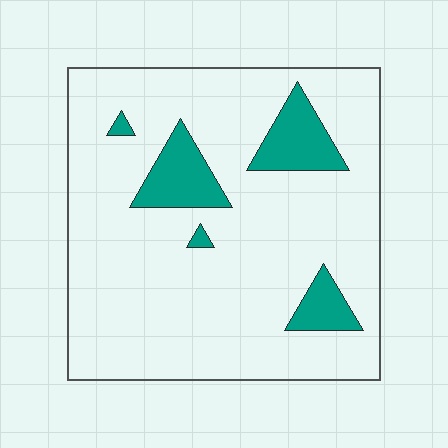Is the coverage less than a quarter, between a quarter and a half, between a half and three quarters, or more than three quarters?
Less than a quarter.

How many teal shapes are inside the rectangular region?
5.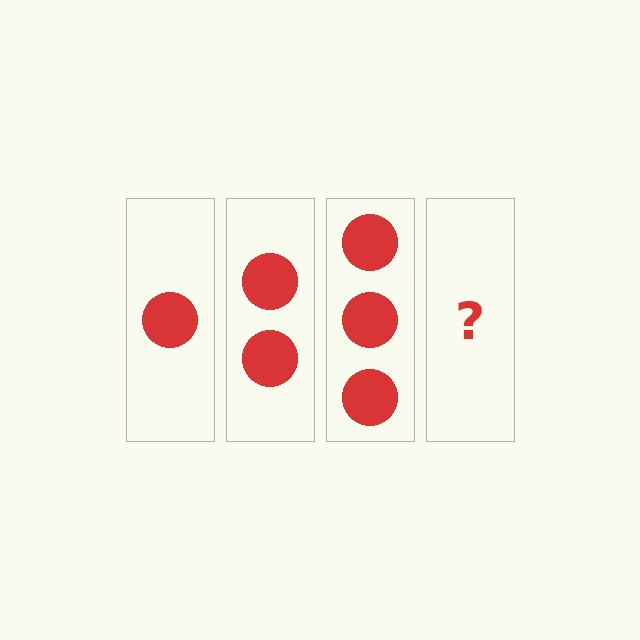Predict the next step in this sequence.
The next step is 4 circles.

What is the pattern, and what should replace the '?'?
The pattern is that each step adds one more circle. The '?' should be 4 circles.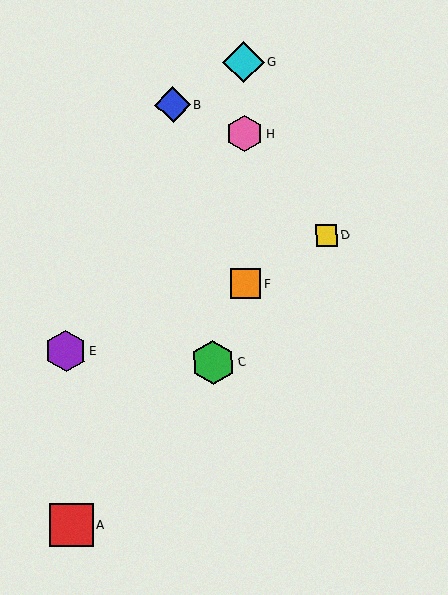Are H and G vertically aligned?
Yes, both are at x≈244.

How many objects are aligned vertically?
3 objects (F, G, H) are aligned vertically.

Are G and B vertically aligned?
No, G is at x≈244 and B is at x≈173.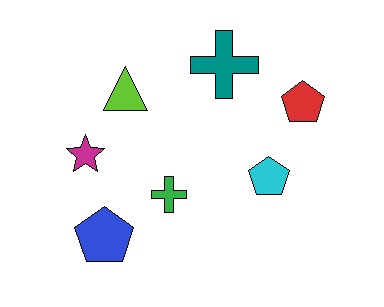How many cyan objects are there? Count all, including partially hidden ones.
There is 1 cyan object.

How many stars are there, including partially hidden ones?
There is 1 star.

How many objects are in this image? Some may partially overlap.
There are 7 objects.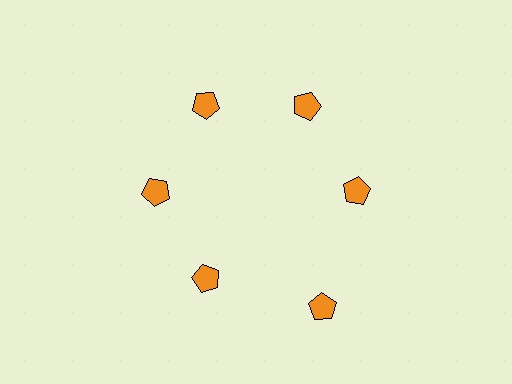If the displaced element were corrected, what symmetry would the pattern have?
It would have 6-fold rotational symmetry — the pattern would map onto itself every 60 degrees.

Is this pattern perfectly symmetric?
No. The 6 orange pentagons are arranged in a ring, but one element near the 5 o'clock position is pushed outward from the center, breaking the 6-fold rotational symmetry.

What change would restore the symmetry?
The symmetry would be restored by moving it inward, back onto the ring so that all 6 pentagons sit at equal angles and equal distance from the center.